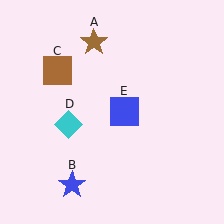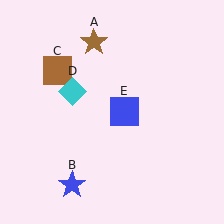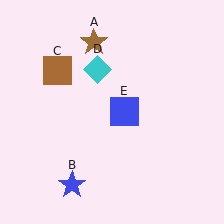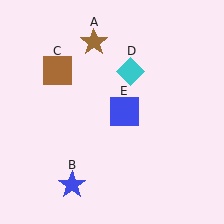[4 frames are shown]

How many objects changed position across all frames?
1 object changed position: cyan diamond (object D).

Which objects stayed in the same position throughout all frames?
Brown star (object A) and blue star (object B) and brown square (object C) and blue square (object E) remained stationary.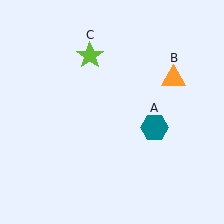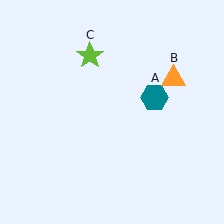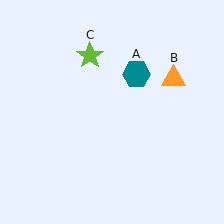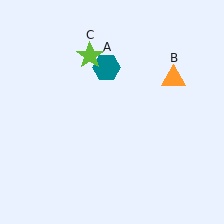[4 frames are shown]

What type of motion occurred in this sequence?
The teal hexagon (object A) rotated counterclockwise around the center of the scene.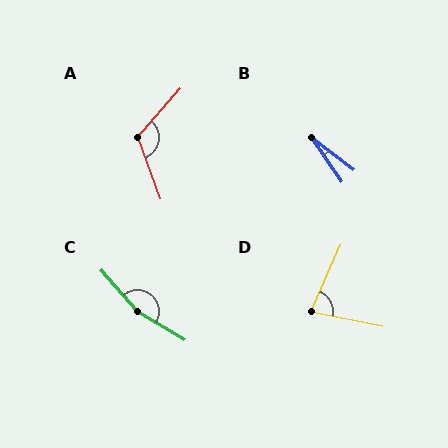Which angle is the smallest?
B, at approximately 18 degrees.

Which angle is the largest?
C, at approximately 162 degrees.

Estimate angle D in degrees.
Approximately 78 degrees.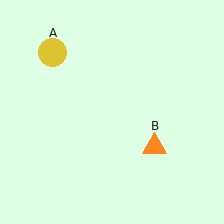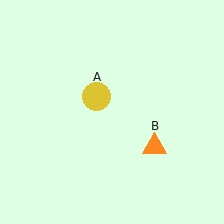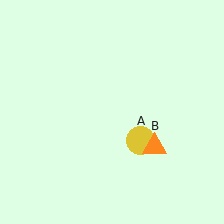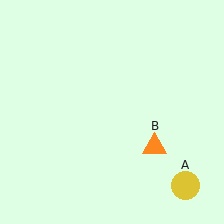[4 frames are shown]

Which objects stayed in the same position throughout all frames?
Orange triangle (object B) remained stationary.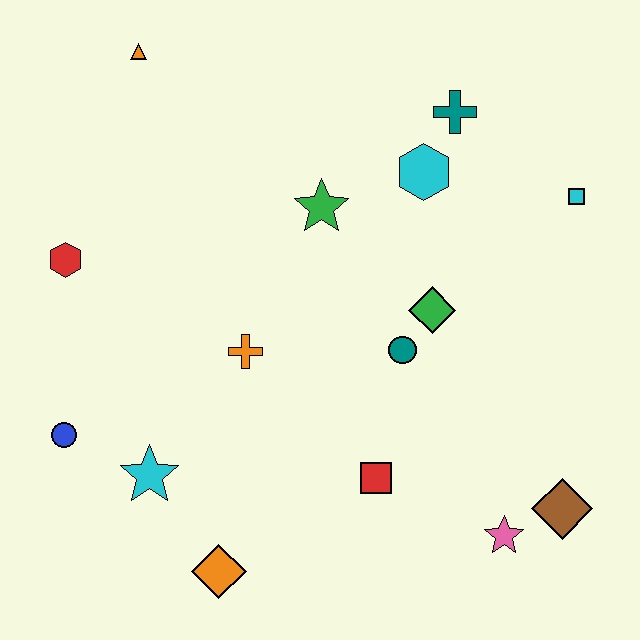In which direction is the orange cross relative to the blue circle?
The orange cross is to the right of the blue circle.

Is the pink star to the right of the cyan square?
No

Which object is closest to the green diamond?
The teal circle is closest to the green diamond.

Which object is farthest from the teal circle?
The orange triangle is farthest from the teal circle.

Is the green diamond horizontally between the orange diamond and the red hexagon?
No